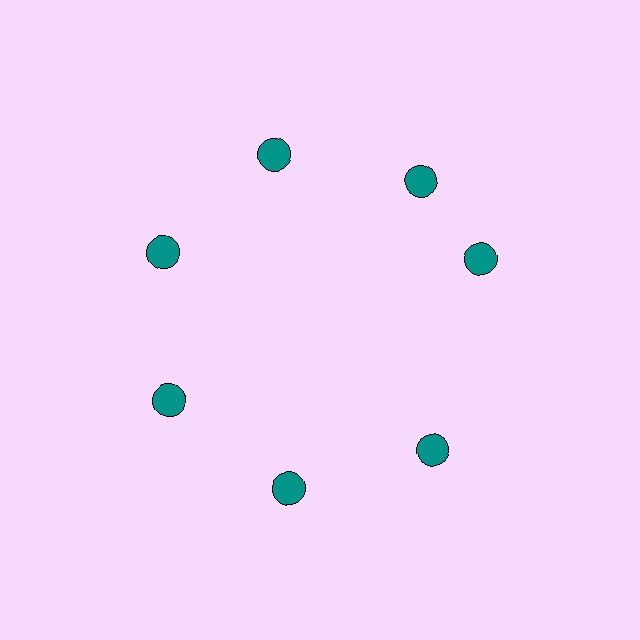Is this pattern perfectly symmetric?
No. The 7 teal circles are arranged in a ring, but one element near the 3 o'clock position is rotated out of alignment along the ring, breaking the 7-fold rotational symmetry.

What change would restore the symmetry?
The symmetry would be restored by rotating it back into even spacing with its neighbors so that all 7 circles sit at equal angles and equal distance from the center.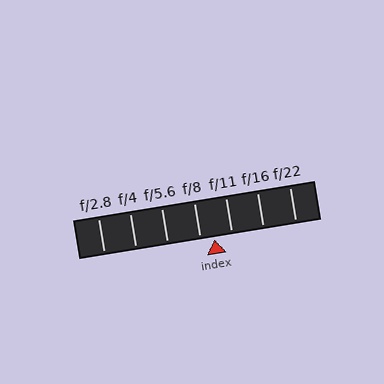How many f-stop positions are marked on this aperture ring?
There are 7 f-stop positions marked.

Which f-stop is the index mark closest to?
The index mark is closest to f/8.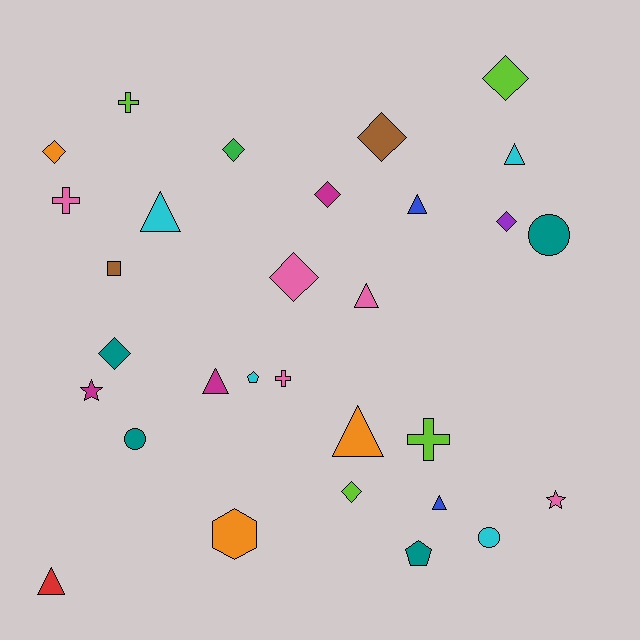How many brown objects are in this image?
There are 2 brown objects.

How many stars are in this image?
There are 2 stars.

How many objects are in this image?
There are 30 objects.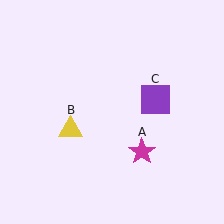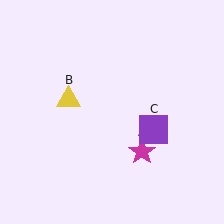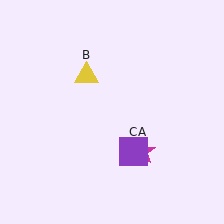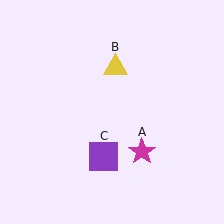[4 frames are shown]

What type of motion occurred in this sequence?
The yellow triangle (object B), purple square (object C) rotated clockwise around the center of the scene.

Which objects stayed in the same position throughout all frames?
Magenta star (object A) remained stationary.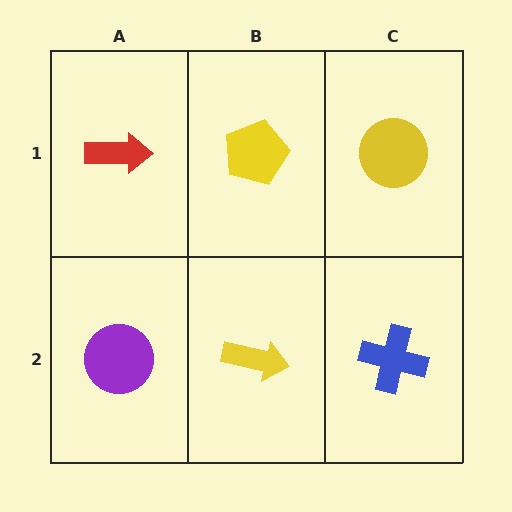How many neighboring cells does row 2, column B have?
3.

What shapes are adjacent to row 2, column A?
A red arrow (row 1, column A), a yellow arrow (row 2, column B).